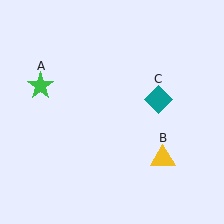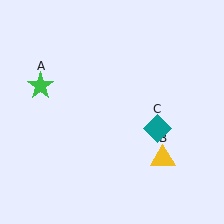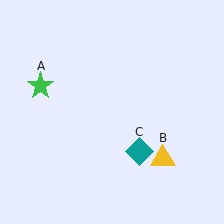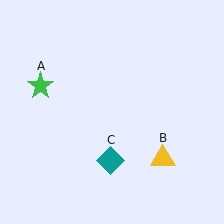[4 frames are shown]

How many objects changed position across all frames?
1 object changed position: teal diamond (object C).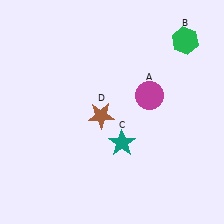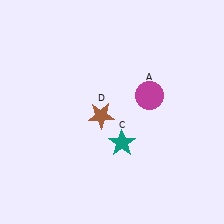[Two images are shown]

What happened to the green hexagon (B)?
The green hexagon (B) was removed in Image 2. It was in the top-right area of Image 1.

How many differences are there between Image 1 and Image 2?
There is 1 difference between the two images.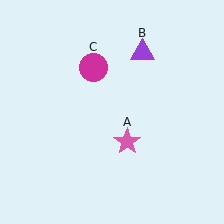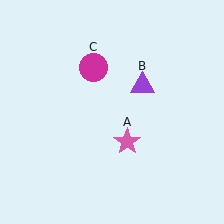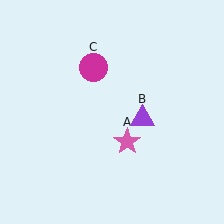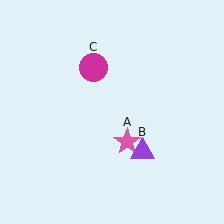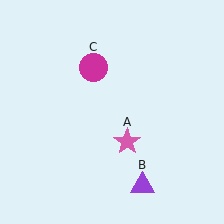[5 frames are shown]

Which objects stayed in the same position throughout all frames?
Pink star (object A) and magenta circle (object C) remained stationary.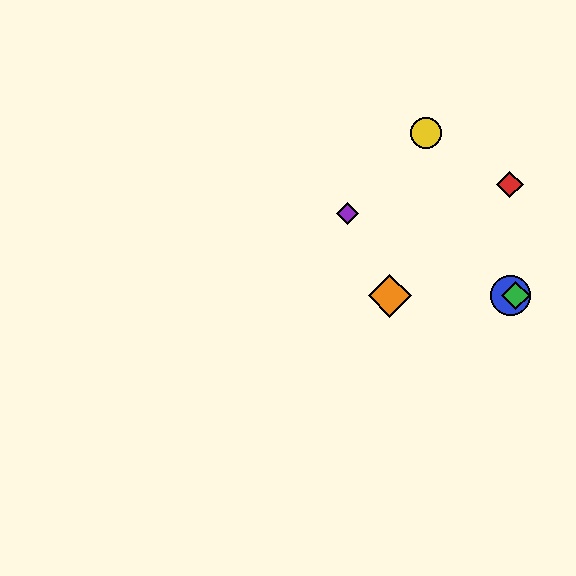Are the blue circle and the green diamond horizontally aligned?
Yes, both are at y≈296.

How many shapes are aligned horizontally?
3 shapes (the blue circle, the green diamond, the orange diamond) are aligned horizontally.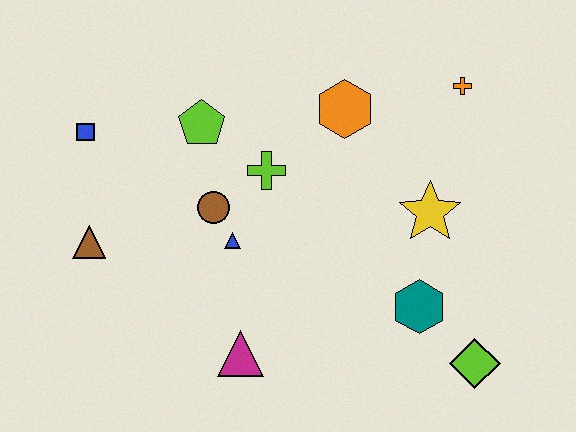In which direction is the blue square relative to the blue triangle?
The blue square is to the left of the blue triangle.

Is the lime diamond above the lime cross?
No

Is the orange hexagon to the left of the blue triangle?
No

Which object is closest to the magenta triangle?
The blue triangle is closest to the magenta triangle.